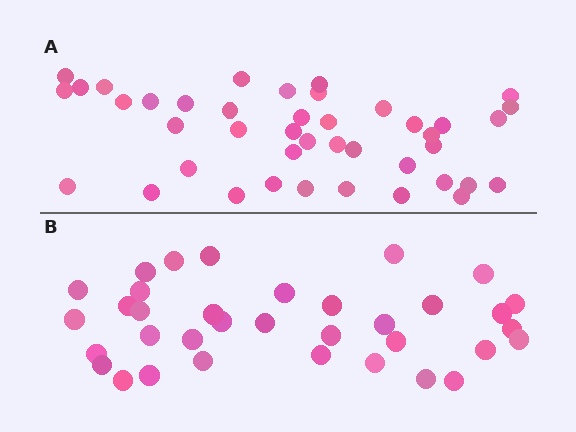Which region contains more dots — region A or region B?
Region A (the top region) has more dots.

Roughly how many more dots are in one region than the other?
Region A has roughly 8 or so more dots than region B.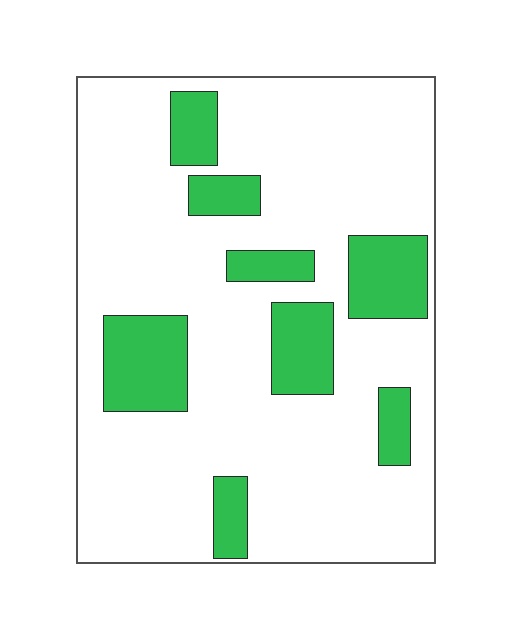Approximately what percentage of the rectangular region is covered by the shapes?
Approximately 20%.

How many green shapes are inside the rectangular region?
8.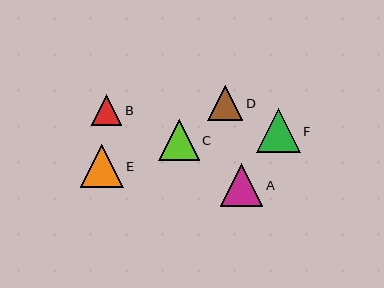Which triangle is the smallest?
Triangle B is the smallest with a size of approximately 30 pixels.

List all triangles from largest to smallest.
From largest to smallest: F, A, E, C, D, B.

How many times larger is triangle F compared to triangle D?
Triangle F is approximately 1.3 times the size of triangle D.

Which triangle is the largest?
Triangle F is the largest with a size of approximately 44 pixels.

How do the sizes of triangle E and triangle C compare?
Triangle E and triangle C are approximately the same size.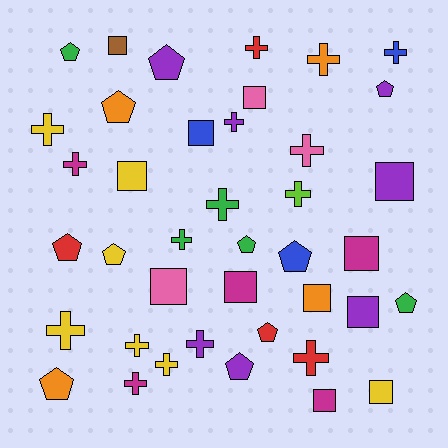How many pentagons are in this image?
There are 12 pentagons.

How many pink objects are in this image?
There are 3 pink objects.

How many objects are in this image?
There are 40 objects.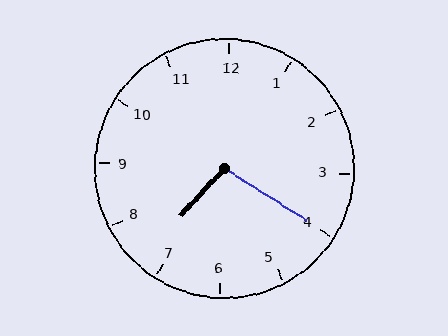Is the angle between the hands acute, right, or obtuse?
It is obtuse.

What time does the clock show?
7:20.